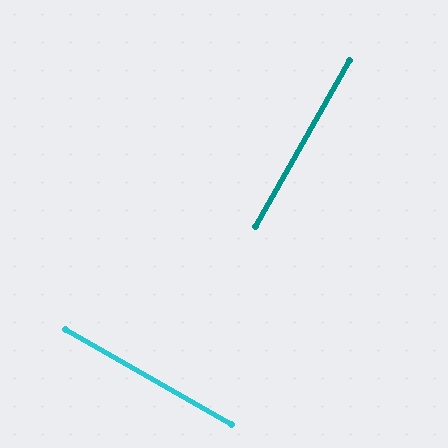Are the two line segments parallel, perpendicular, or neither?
Perpendicular — they meet at approximately 90°.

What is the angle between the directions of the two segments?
Approximately 90 degrees.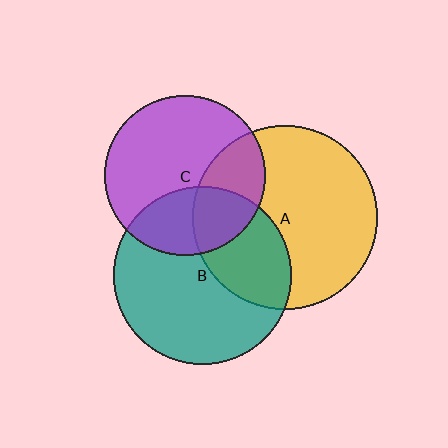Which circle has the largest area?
Circle A (yellow).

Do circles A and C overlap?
Yes.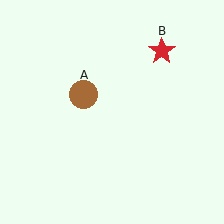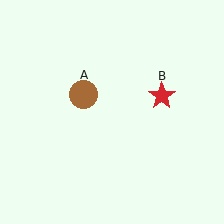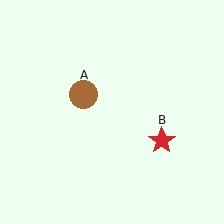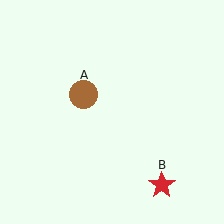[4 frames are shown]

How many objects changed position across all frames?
1 object changed position: red star (object B).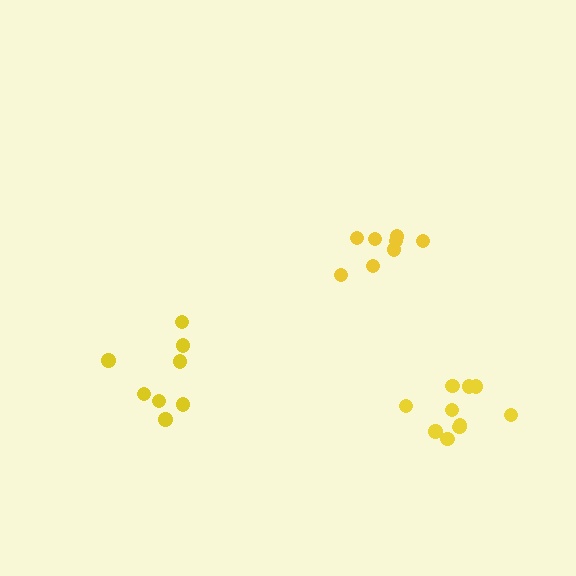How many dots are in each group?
Group 1: 8 dots, Group 2: 8 dots, Group 3: 10 dots (26 total).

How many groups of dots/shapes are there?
There are 3 groups.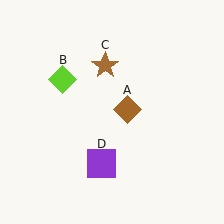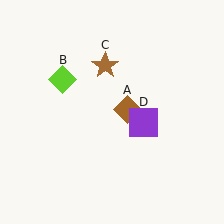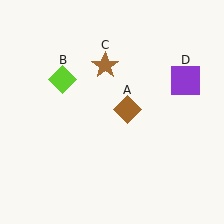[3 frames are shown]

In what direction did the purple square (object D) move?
The purple square (object D) moved up and to the right.